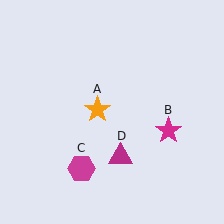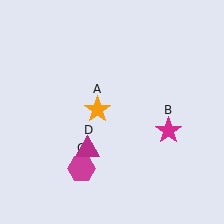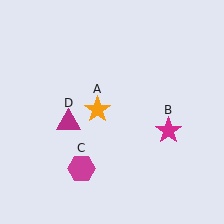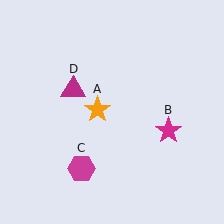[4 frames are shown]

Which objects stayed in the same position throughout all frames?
Orange star (object A) and magenta star (object B) and magenta hexagon (object C) remained stationary.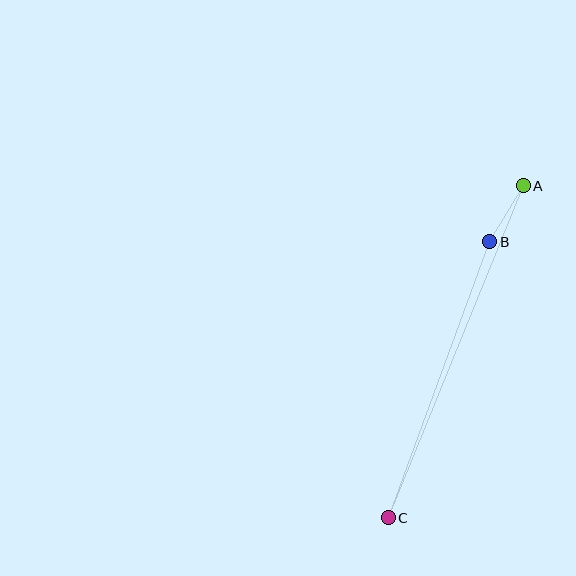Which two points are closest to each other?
Points A and B are closest to each other.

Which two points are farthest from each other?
Points A and C are farthest from each other.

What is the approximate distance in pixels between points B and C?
The distance between B and C is approximately 294 pixels.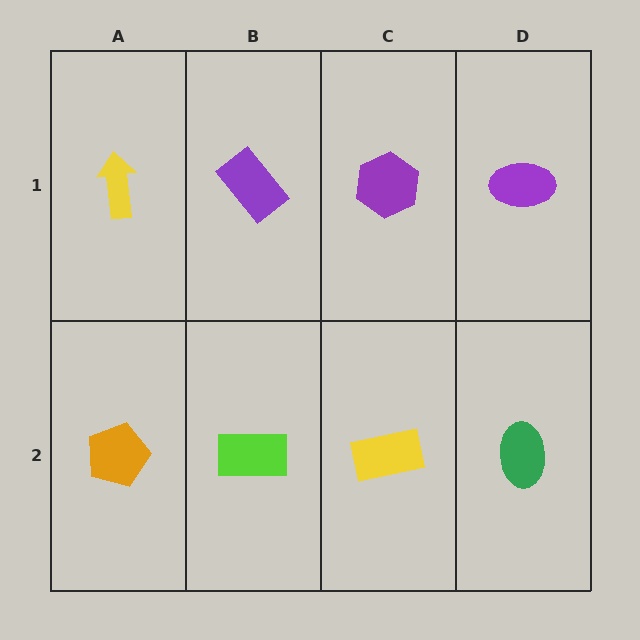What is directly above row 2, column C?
A purple hexagon.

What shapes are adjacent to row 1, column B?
A lime rectangle (row 2, column B), a yellow arrow (row 1, column A), a purple hexagon (row 1, column C).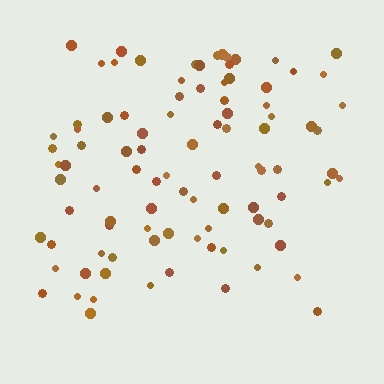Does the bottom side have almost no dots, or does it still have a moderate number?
Still a moderate number, just noticeably fewer than the top.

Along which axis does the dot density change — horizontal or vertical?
Vertical.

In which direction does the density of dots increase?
From bottom to top, with the top side densest.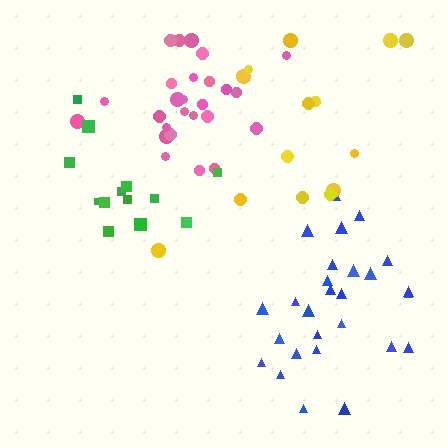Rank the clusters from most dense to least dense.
pink, green, blue, yellow.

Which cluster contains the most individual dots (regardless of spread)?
Pink (27).